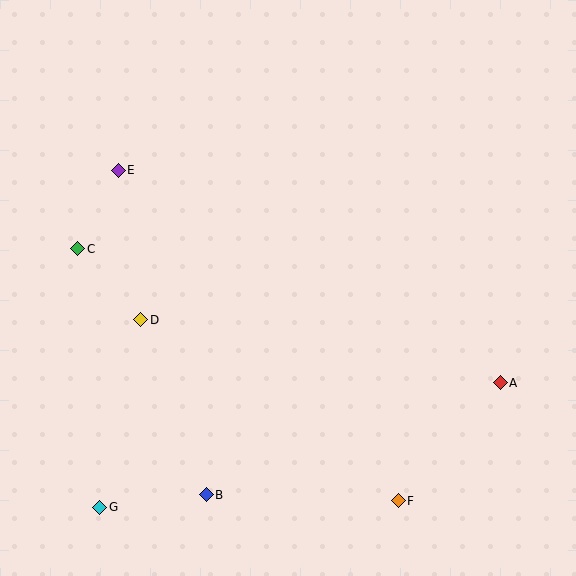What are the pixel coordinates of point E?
Point E is at (118, 170).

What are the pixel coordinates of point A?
Point A is at (500, 383).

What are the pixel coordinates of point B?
Point B is at (206, 495).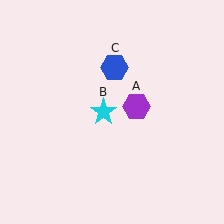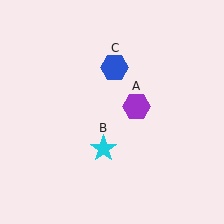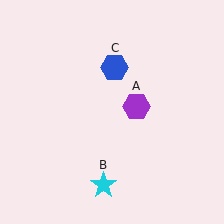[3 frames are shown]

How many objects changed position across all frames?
1 object changed position: cyan star (object B).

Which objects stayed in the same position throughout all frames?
Purple hexagon (object A) and blue hexagon (object C) remained stationary.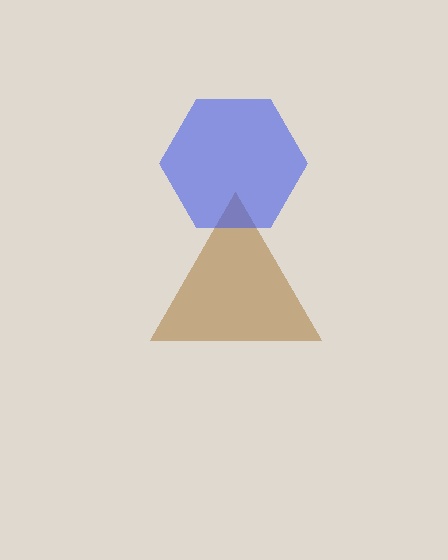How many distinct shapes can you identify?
There are 2 distinct shapes: a brown triangle, a blue hexagon.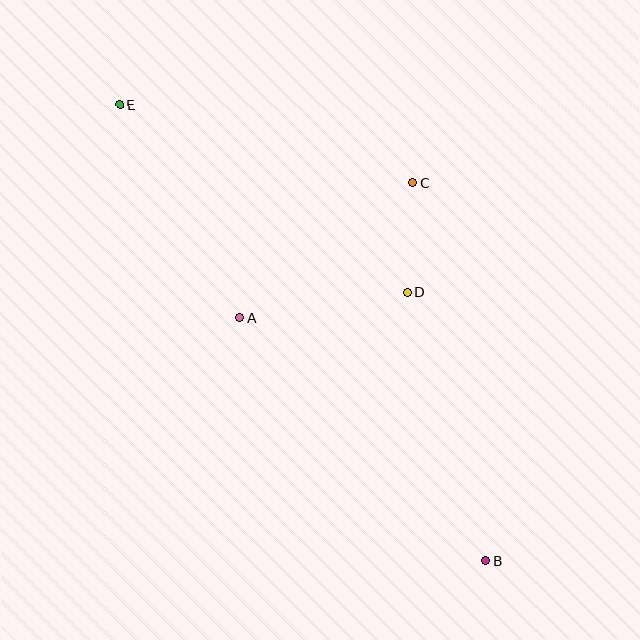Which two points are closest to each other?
Points C and D are closest to each other.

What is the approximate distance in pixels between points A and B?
The distance between A and B is approximately 345 pixels.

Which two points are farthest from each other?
Points B and E are farthest from each other.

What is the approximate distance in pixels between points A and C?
The distance between A and C is approximately 219 pixels.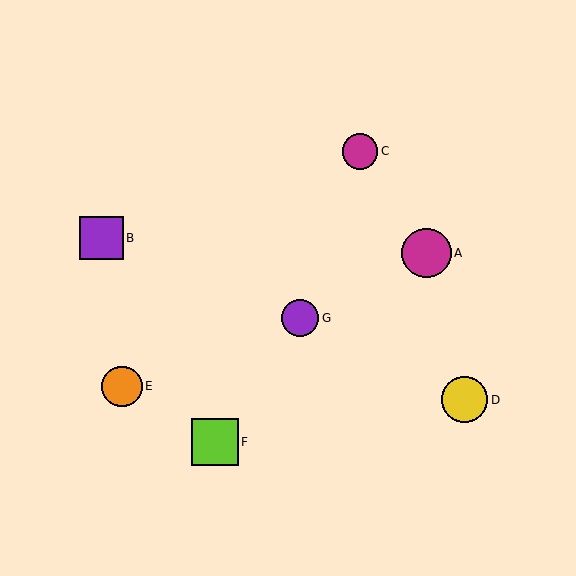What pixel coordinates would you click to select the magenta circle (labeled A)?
Click at (426, 253) to select the magenta circle A.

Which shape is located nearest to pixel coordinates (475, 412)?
The yellow circle (labeled D) at (465, 400) is nearest to that location.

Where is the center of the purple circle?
The center of the purple circle is at (300, 318).